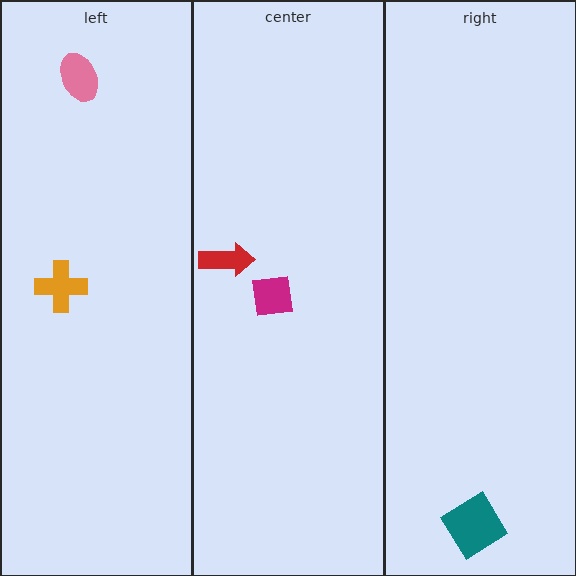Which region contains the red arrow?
The center region.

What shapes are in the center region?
The red arrow, the magenta square.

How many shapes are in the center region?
2.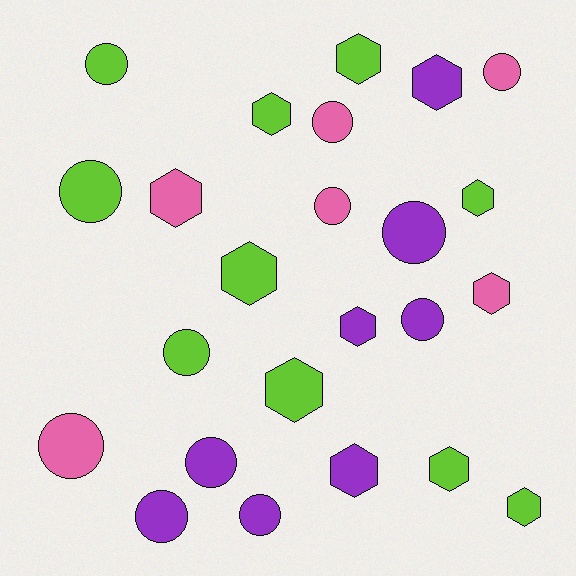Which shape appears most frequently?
Circle, with 12 objects.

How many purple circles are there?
There are 5 purple circles.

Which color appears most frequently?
Lime, with 10 objects.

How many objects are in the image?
There are 24 objects.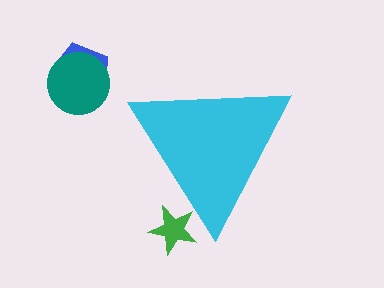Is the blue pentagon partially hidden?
No, the blue pentagon is fully visible.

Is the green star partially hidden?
Yes, the green star is partially hidden behind the cyan triangle.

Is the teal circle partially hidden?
No, the teal circle is fully visible.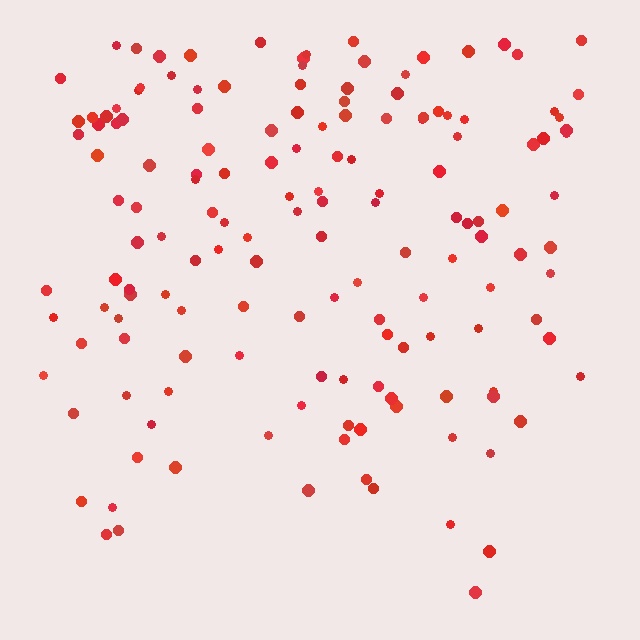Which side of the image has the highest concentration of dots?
The top.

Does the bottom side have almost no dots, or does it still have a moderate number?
Still a moderate number, just noticeably fewer than the top.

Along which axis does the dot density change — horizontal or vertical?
Vertical.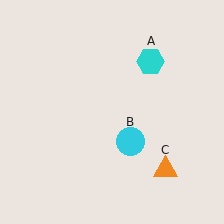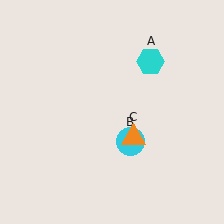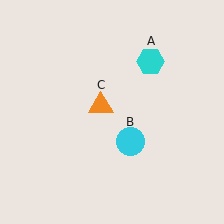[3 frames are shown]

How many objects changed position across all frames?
1 object changed position: orange triangle (object C).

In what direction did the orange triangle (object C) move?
The orange triangle (object C) moved up and to the left.